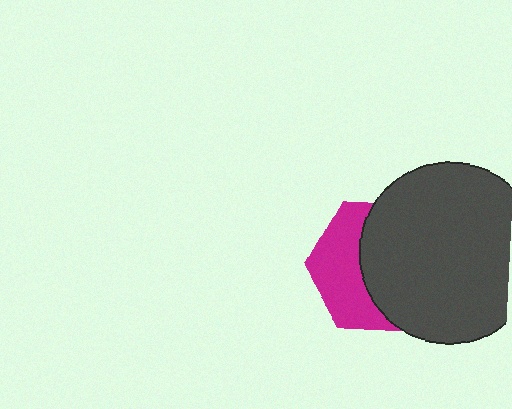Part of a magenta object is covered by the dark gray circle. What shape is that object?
It is a hexagon.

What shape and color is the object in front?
The object in front is a dark gray circle.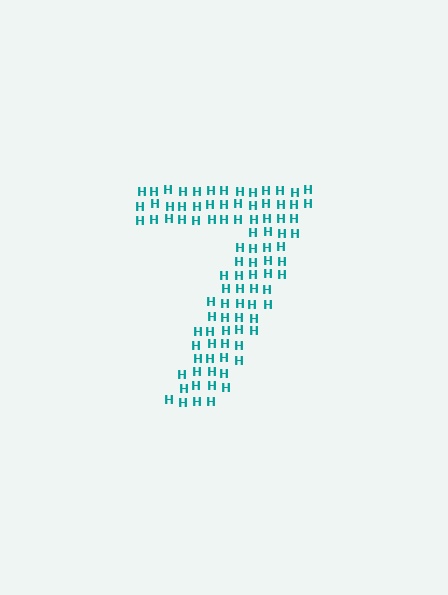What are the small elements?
The small elements are letter H's.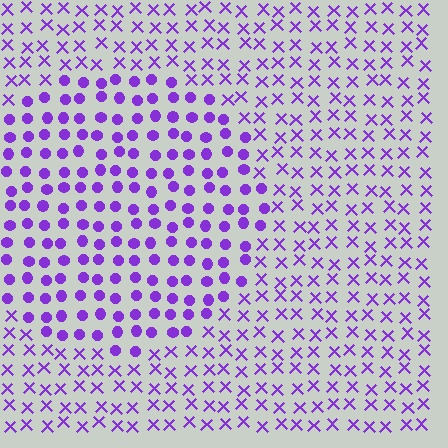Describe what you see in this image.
The image is filled with small purple elements arranged in a uniform grid. A circle-shaped region contains circles, while the surrounding area contains X marks. The boundary is defined purely by the change in element shape.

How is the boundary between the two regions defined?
The boundary is defined by a change in element shape: circles inside vs. X marks outside. All elements share the same color and spacing.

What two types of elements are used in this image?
The image uses circles inside the circle region and X marks outside it.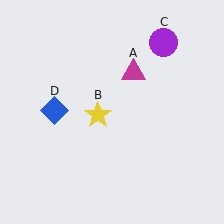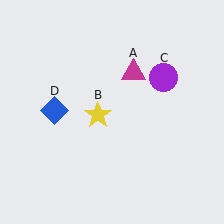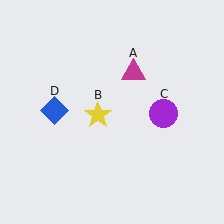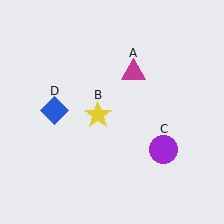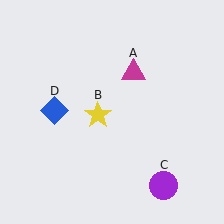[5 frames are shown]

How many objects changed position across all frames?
1 object changed position: purple circle (object C).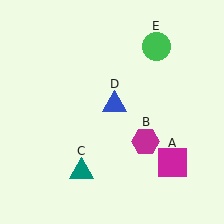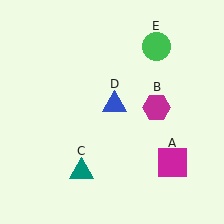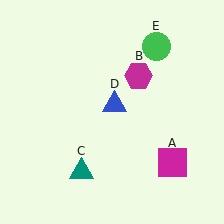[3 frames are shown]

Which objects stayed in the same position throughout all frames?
Magenta square (object A) and teal triangle (object C) and blue triangle (object D) and green circle (object E) remained stationary.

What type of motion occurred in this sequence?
The magenta hexagon (object B) rotated counterclockwise around the center of the scene.